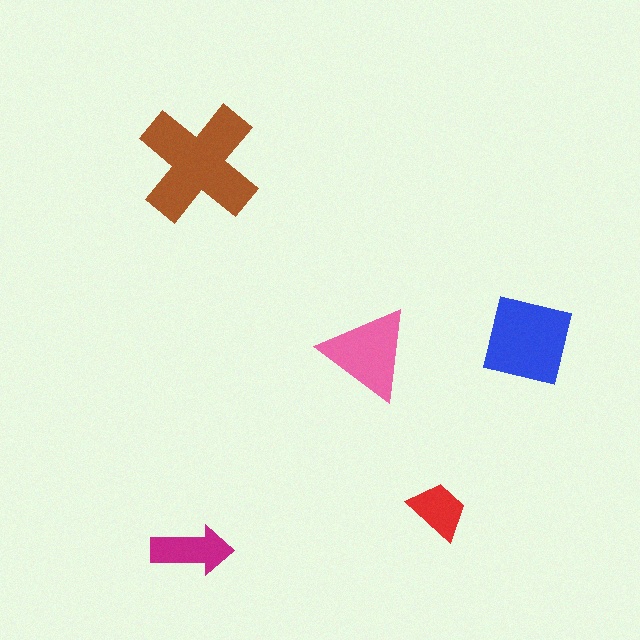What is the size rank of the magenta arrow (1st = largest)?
4th.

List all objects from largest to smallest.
The brown cross, the blue square, the pink triangle, the magenta arrow, the red trapezoid.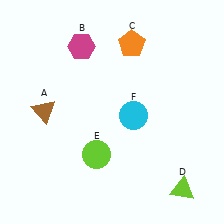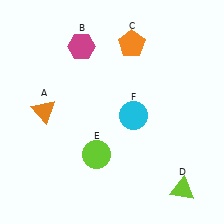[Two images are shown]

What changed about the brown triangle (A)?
In Image 1, A is brown. In Image 2, it changed to orange.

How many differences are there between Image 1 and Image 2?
There is 1 difference between the two images.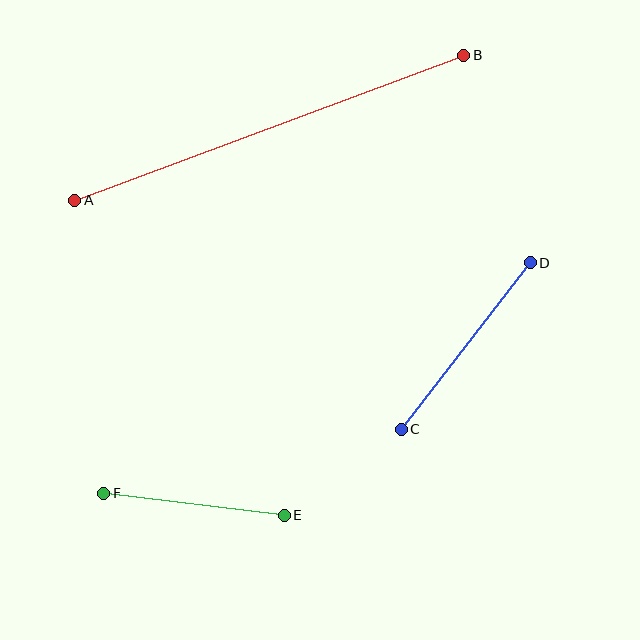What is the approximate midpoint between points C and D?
The midpoint is at approximately (466, 346) pixels.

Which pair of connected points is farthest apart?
Points A and B are farthest apart.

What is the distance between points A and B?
The distance is approximately 415 pixels.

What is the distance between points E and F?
The distance is approximately 182 pixels.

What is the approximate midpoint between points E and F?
The midpoint is at approximately (194, 504) pixels.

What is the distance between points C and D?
The distance is approximately 211 pixels.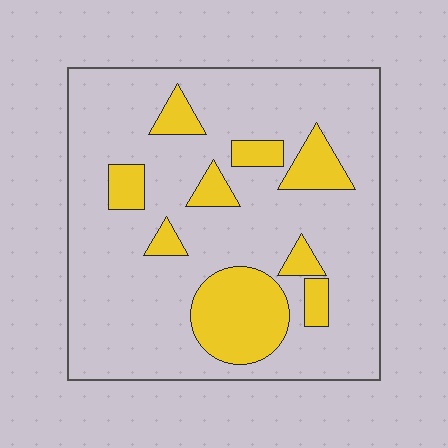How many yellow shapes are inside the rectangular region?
9.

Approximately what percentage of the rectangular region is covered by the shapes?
Approximately 20%.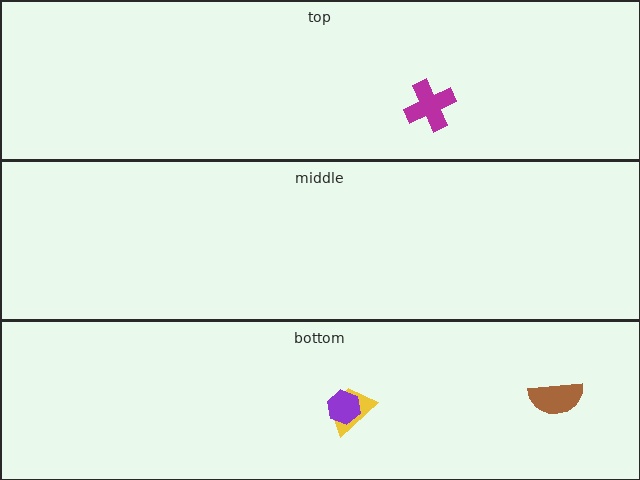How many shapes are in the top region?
1.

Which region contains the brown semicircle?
The bottom region.